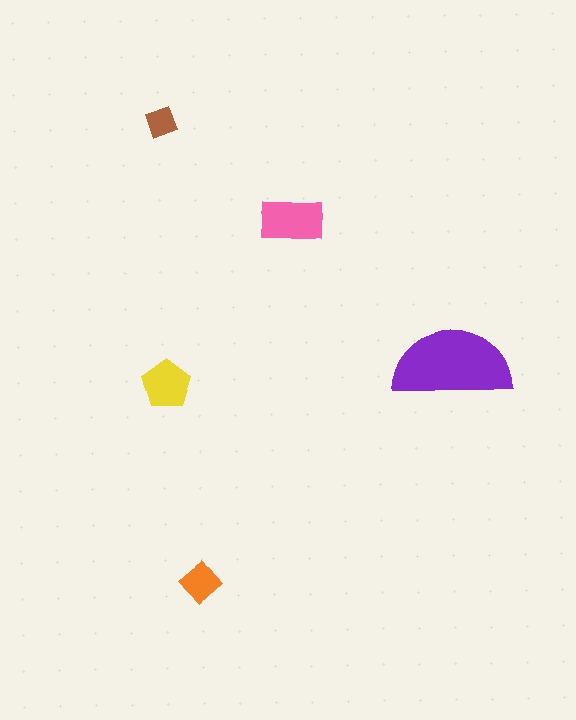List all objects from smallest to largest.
The brown diamond, the orange diamond, the yellow pentagon, the pink rectangle, the purple semicircle.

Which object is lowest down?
The orange diamond is bottommost.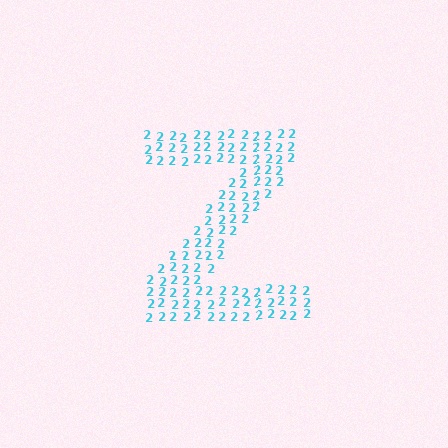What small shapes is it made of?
It is made of small digit 2's.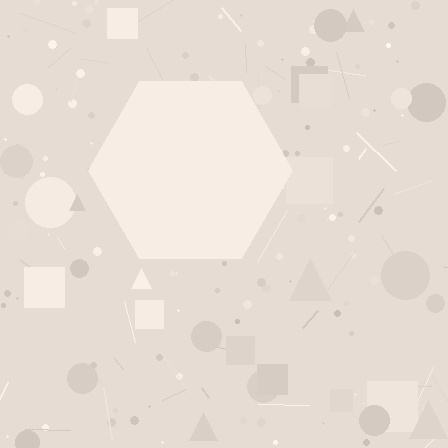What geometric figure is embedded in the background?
A hexagon is embedded in the background.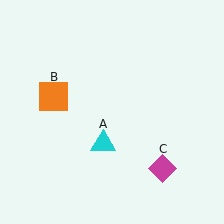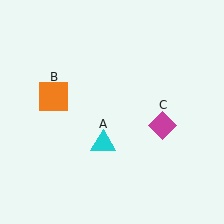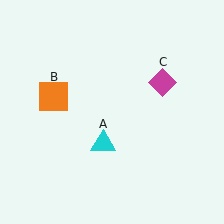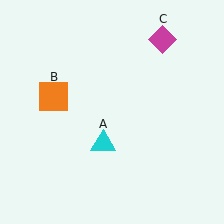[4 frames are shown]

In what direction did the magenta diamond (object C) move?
The magenta diamond (object C) moved up.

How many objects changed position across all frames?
1 object changed position: magenta diamond (object C).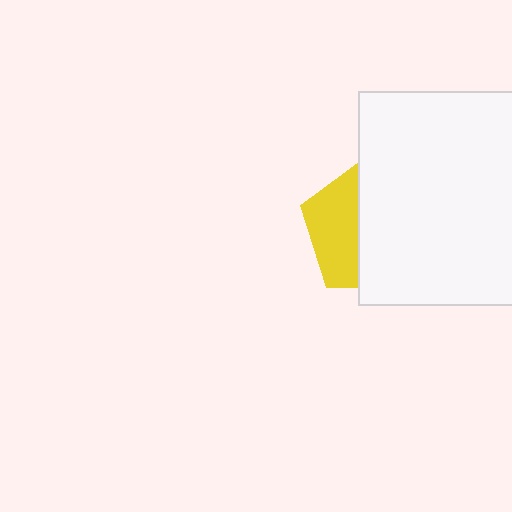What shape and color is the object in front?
The object in front is a white rectangle.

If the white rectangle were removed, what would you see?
You would see the complete yellow pentagon.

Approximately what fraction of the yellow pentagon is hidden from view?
Roughly 62% of the yellow pentagon is hidden behind the white rectangle.